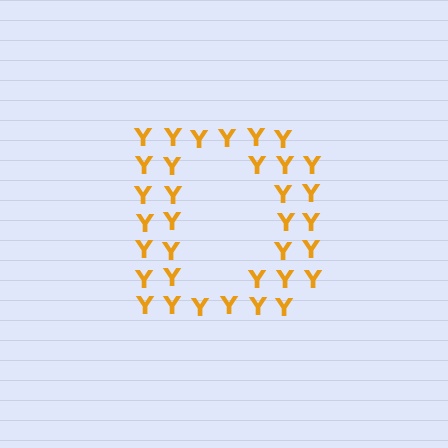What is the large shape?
The large shape is the letter D.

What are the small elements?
The small elements are letter Y's.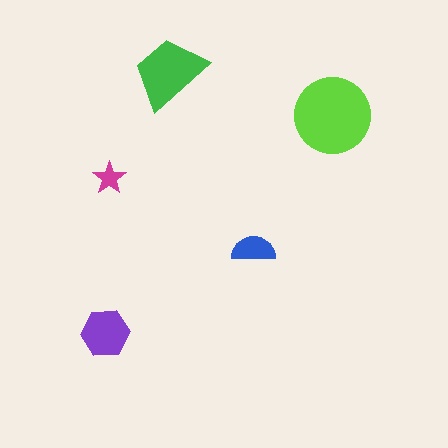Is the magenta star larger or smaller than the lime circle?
Smaller.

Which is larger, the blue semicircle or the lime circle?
The lime circle.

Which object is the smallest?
The magenta star.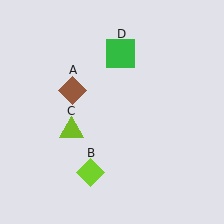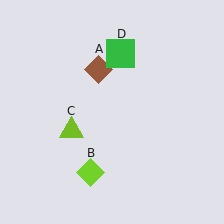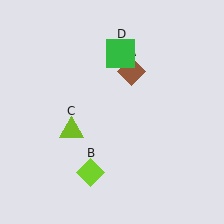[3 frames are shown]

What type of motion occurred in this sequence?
The brown diamond (object A) rotated clockwise around the center of the scene.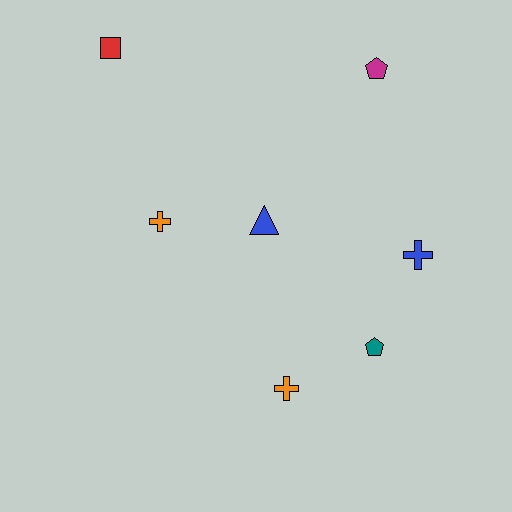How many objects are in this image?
There are 7 objects.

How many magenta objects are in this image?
There is 1 magenta object.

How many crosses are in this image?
There are 3 crosses.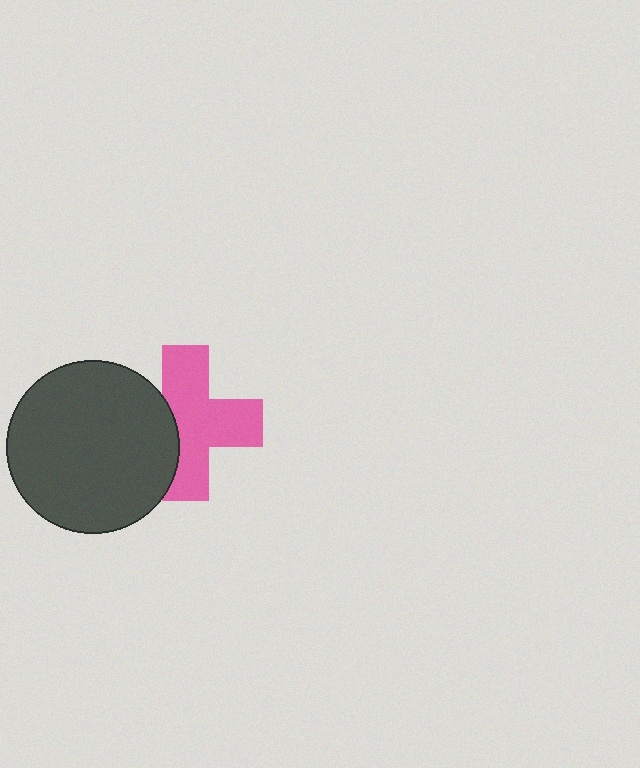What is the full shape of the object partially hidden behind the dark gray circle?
The partially hidden object is a pink cross.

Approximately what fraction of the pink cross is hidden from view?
Roughly 31% of the pink cross is hidden behind the dark gray circle.